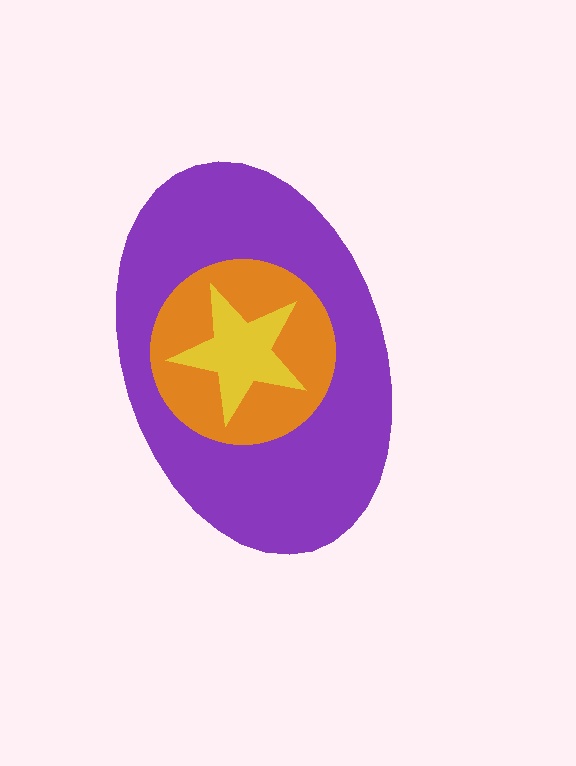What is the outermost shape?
The purple ellipse.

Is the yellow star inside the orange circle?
Yes.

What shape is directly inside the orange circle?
The yellow star.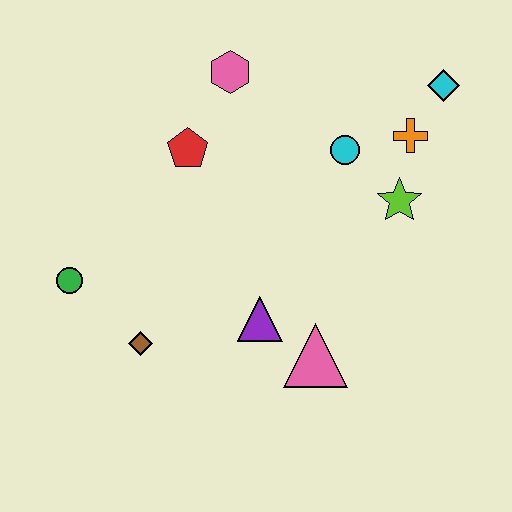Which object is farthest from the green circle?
The cyan diamond is farthest from the green circle.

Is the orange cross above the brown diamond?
Yes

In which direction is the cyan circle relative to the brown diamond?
The cyan circle is to the right of the brown diamond.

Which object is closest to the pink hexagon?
The red pentagon is closest to the pink hexagon.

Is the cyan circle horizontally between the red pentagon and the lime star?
Yes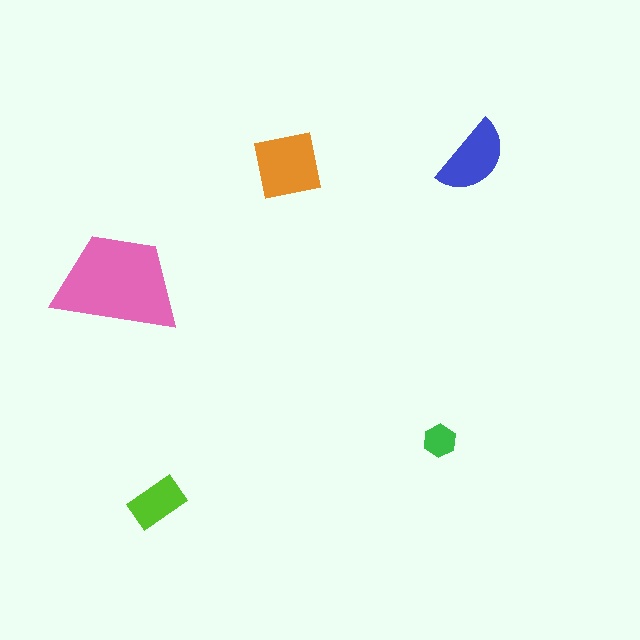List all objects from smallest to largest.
The green hexagon, the lime rectangle, the blue semicircle, the orange square, the pink trapezoid.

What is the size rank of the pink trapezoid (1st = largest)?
1st.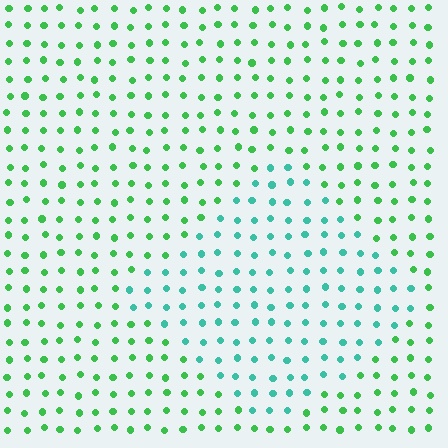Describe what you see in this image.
The image is filled with small green elements in a uniform arrangement. A diamond-shaped region is visible where the elements are tinted to a slightly different hue, forming a subtle color boundary.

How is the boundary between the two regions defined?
The boundary is defined purely by a slight shift in hue (about 41 degrees). Spacing, size, and orientation are identical on both sides.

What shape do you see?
I see a diamond.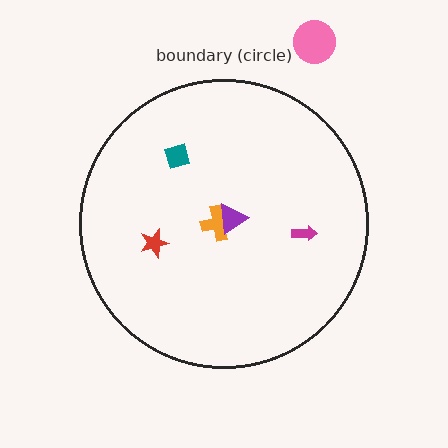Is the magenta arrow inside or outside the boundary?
Inside.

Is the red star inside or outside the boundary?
Inside.